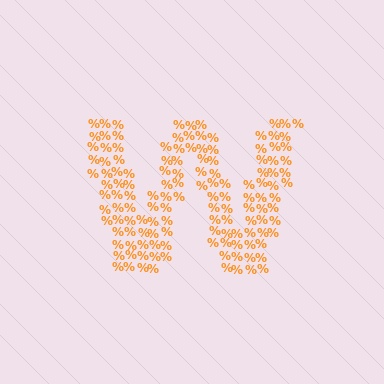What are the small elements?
The small elements are percent signs.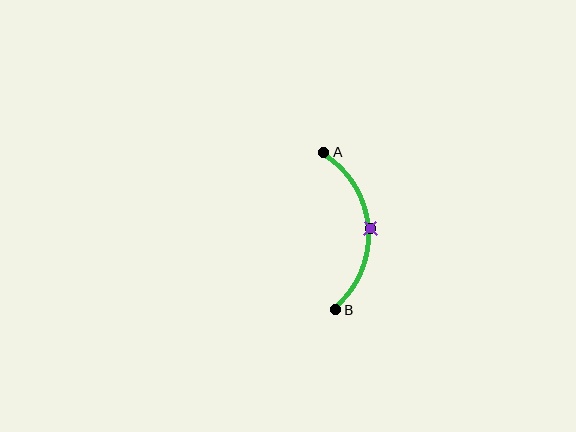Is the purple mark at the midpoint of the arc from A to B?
Yes. The purple mark lies on the arc at equal arc-length from both A and B — it is the arc midpoint.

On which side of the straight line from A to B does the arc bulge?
The arc bulges to the right of the straight line connecting A and B.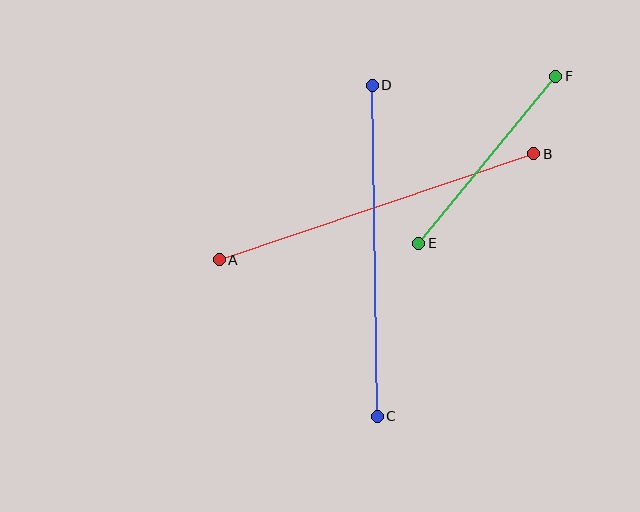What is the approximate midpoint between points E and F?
The midpoint is at approximately (487, 160) pixels.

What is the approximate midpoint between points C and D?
The midpoint is at approximately (375, 251) pixels.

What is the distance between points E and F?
The distance is approximately 216 pixels.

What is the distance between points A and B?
The distance is approximately 332 pixels.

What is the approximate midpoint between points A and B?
The midpoint is at approximately (376, 207) pixels.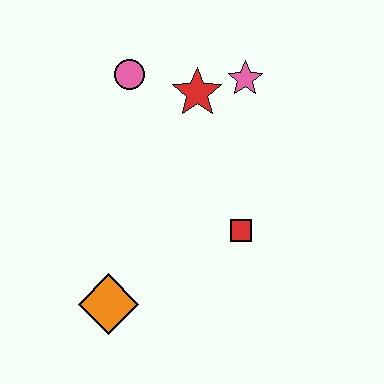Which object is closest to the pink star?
The red star is closest to the pink star.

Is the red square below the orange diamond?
No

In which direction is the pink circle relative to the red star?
The pink circle is to the left of the red star.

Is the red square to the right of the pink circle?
Yes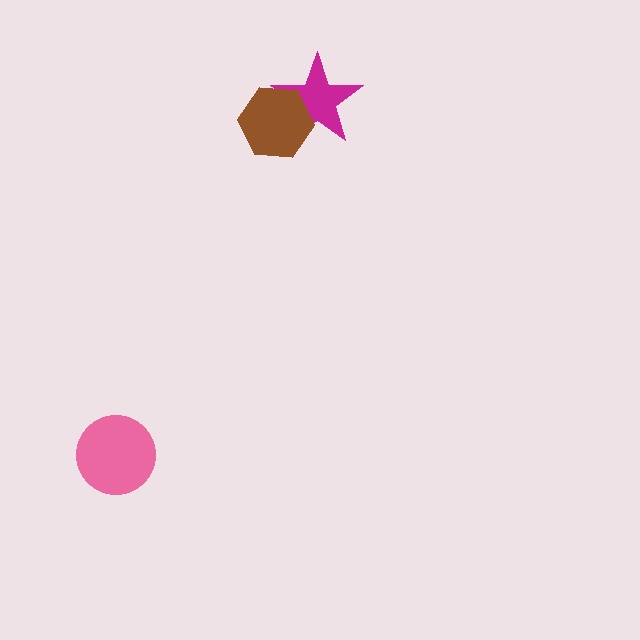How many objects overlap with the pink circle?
0 objects overlap with the pink circle.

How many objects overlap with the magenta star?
1 object overlaps with the magenta star.